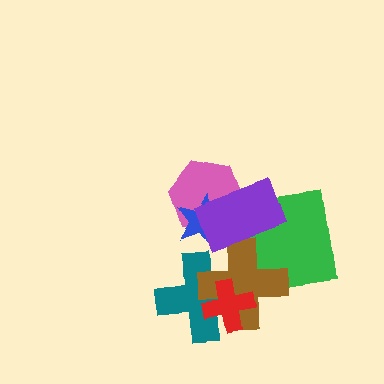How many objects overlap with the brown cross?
4 objects overlap with the brown cross.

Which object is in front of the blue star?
The purple rectangle is in front of the blue star.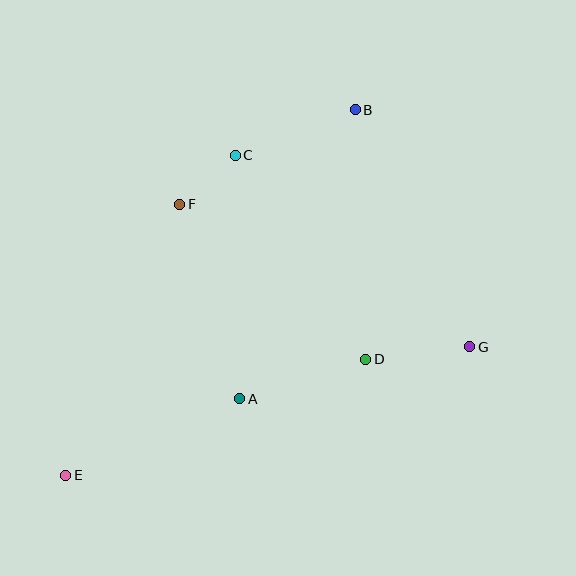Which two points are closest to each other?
Points C and F are closest to each other.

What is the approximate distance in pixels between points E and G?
The distance between E and G is approximately 424 pixels.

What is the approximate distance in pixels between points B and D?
The distance between B and D is approximately 250 pixels.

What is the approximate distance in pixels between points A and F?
The distance between A and F is approximately 204 pixels.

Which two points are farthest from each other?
Points B and E are farthest from each other.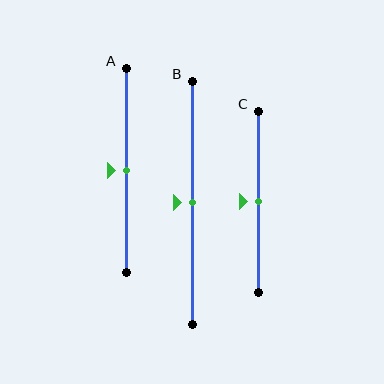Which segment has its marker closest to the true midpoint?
Segment A has its marker closest to the true midpoint.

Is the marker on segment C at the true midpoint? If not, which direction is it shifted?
Yes, the marker on segment C is at the true midpoint.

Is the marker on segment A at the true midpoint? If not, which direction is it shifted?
Yes, the marker on segment A is at the true midpoint.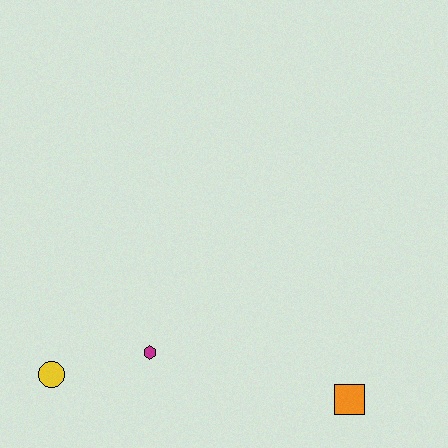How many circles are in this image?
There is 1 circle.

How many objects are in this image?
There are 3 objects.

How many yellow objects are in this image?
There is 1 yellow object.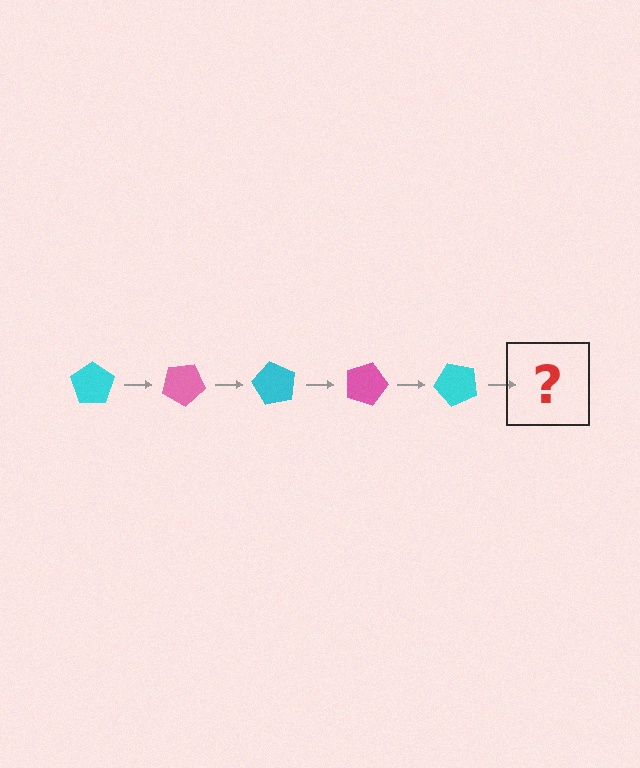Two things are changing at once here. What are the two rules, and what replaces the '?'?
The two rules are that it rotates 30 degrees each step and the color cycles through cyan and pink. The '?' should be a pink pentagon, rotated 150 degrees from the start.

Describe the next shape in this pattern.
It should be a pink pentagon, rotated 150 degrees from the start.